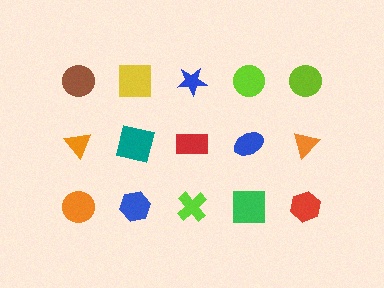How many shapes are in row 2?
5 shapes.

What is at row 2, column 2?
A teal square.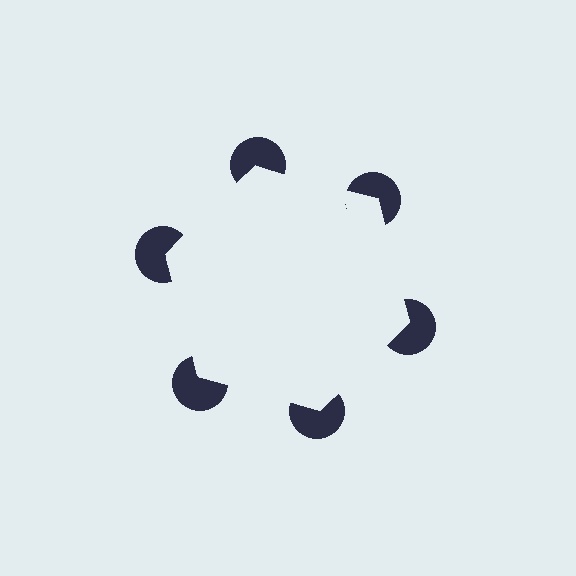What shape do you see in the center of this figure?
An illusory hexagon — its edges are inferred from the aligned wedge cuts in the pac-man discs, not physically drawn.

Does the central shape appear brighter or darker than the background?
It typically appears slightly brighter than the background, even though no actual brightness change is drawn.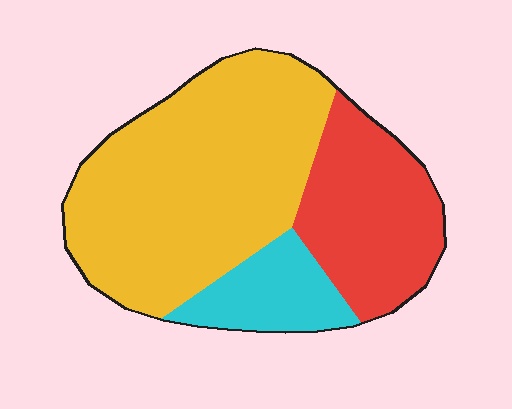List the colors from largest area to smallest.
From largest to smallest: yellow, red, cyan.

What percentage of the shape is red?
Red covers roughly 30% of the shape.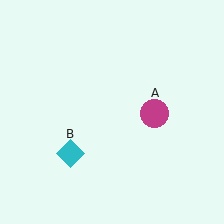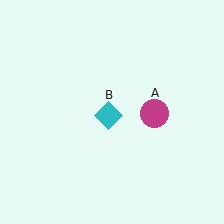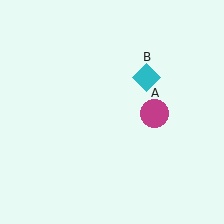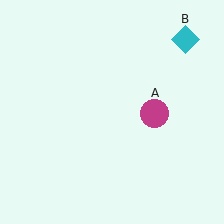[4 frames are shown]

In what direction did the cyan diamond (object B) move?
The cyan diamond (object B) moved up and to the right.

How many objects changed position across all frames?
1 object changed position: cyan diamond (object B).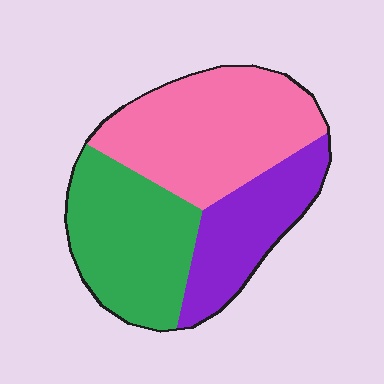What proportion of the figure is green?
Green covers roughly 35% of the figure.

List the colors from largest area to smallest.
From largest to smallest: pink, green, purple.